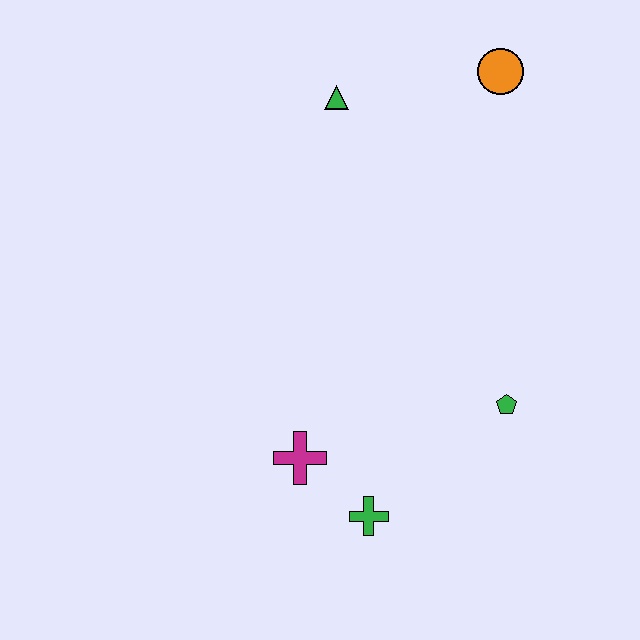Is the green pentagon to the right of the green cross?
Yes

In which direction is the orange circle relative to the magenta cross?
The orange circle is above the magenta cross.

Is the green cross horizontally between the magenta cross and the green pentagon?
Yes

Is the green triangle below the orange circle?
Yes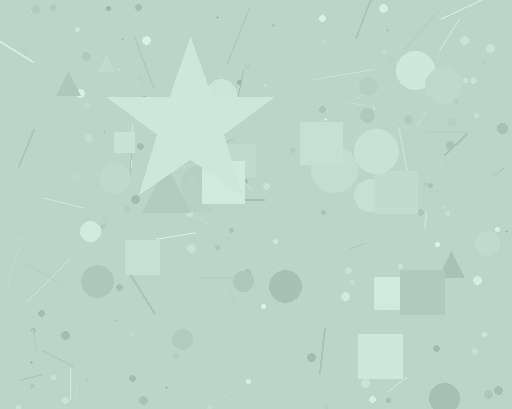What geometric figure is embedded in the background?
A star is embedded in the background.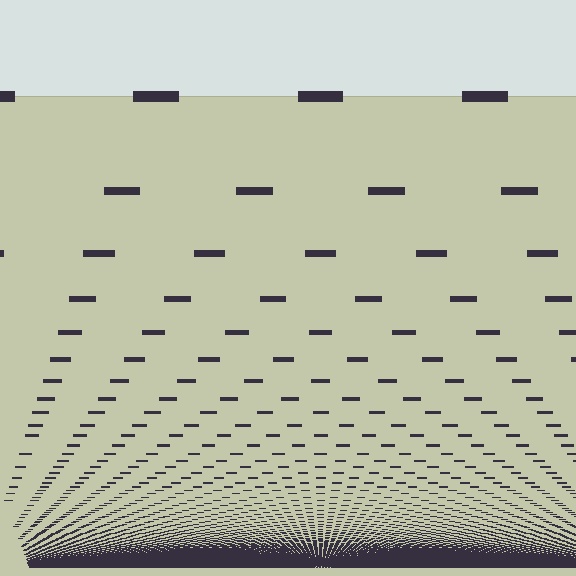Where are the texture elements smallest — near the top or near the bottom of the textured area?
Near the bottom.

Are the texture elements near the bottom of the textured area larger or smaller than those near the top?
Smaller. The gradient is inverted — elements near the bottom are smaller and denser.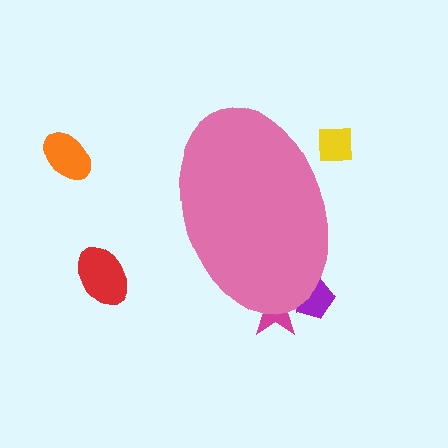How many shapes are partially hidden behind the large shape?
3 shapes are partially hidden.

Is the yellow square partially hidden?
Yes, the yellow square is partially hidden behind the pink ellipse.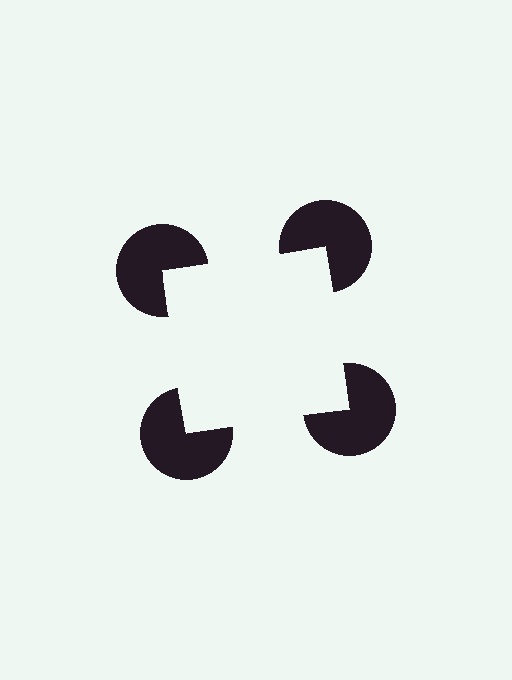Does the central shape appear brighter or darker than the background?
It typically appears slightly brighter than the background, even though no actual brightness change is drawn.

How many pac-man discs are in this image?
There are 4 — one at each vertex of the illusory square.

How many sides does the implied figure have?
4 sides.